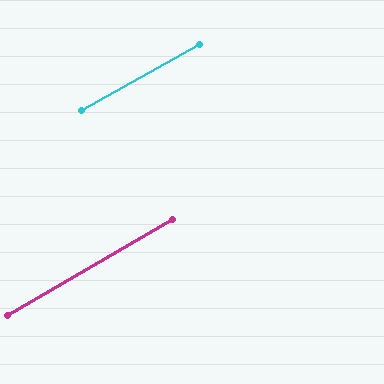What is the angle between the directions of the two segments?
Approximately 1 degree.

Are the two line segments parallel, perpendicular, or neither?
Parallel — their directions differ by only 1.0°.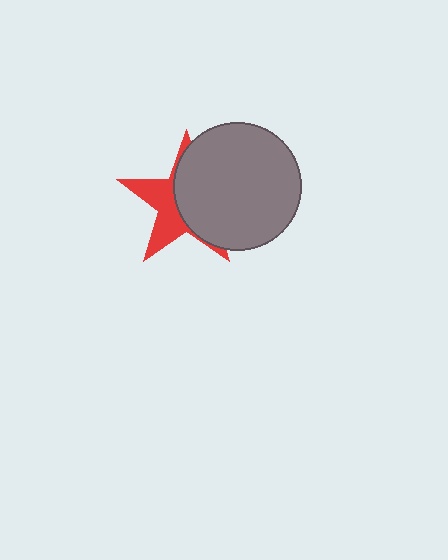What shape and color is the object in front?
The object in front is a gray circle.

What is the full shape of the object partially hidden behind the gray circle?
The partially hidden object is a red star.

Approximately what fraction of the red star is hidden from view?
Roughly 57% of the red star is hidden behind the gray circle.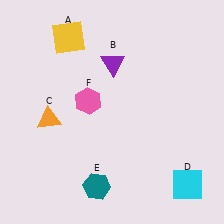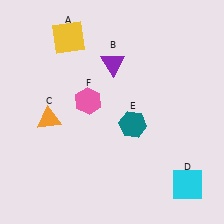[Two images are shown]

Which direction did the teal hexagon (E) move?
The teal hexagon (E) moved up.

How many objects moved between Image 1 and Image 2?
1 object moved between the two images.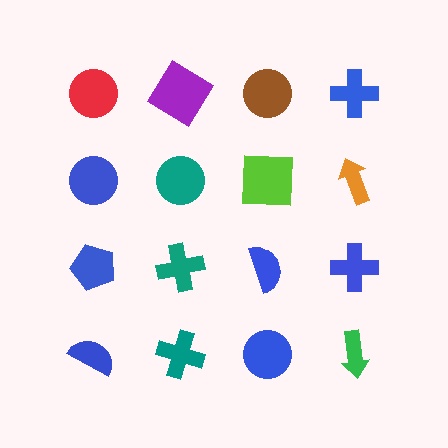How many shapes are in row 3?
4 shapes.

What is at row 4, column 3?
A blue circle.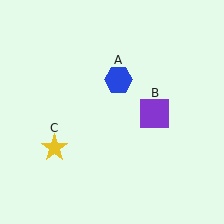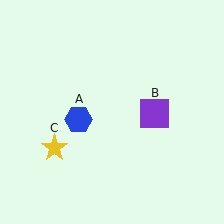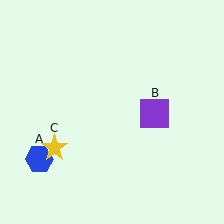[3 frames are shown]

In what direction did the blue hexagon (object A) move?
The blue hexagon (object A) moved down and to the left.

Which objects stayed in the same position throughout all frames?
Purple square (object B) and yellow star (object C) remained stationary.